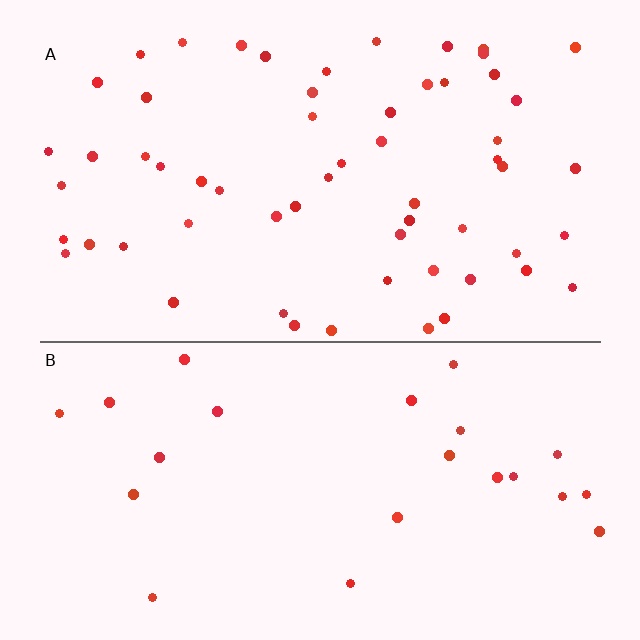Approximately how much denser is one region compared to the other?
Approximately 2.6× — region A over region B.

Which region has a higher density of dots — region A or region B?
A (the top).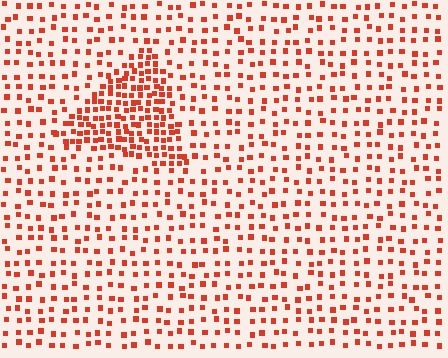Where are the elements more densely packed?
The elements are more densely packed inside the triangle boundary.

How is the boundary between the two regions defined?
The boundary is defined by a change in element density (approximately 2.4x ratio). All elements are the same color, size, and shape.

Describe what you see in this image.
The image contains small red elements arranged at two different densities. A triangle-shaped region is visible where the elements are more densely packed than the surrounding area.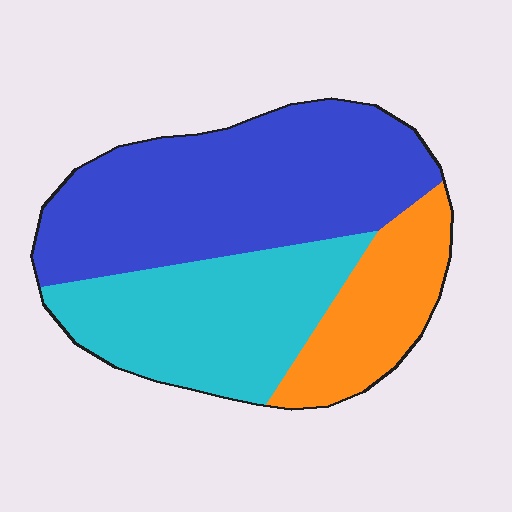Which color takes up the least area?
Orange, at roughly 20%.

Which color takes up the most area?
Blue, at roughly 50%.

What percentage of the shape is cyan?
Cyan covers 32% of the shape.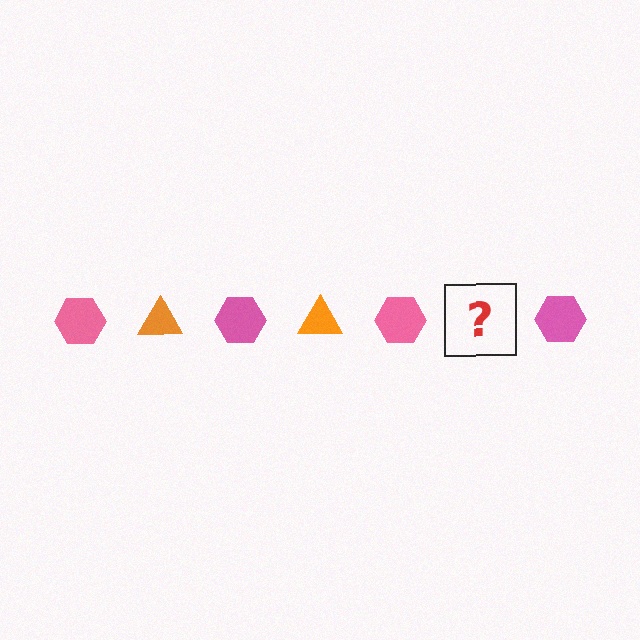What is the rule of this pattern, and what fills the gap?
The rule is that the pattern alternates between pink hexagon and orange triangle. The gap should be filled with an orange triangle.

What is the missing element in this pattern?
The missing element is an orange triangle.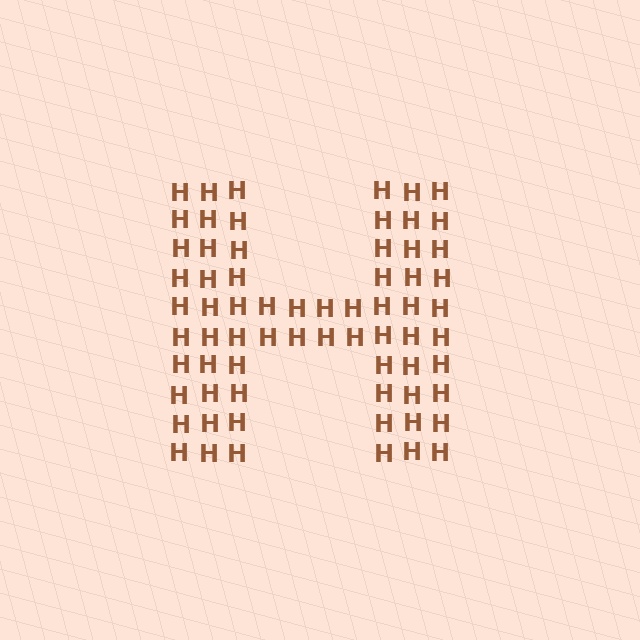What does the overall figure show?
The overall figure shows the letter H.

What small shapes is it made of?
It is made of small letter H's.